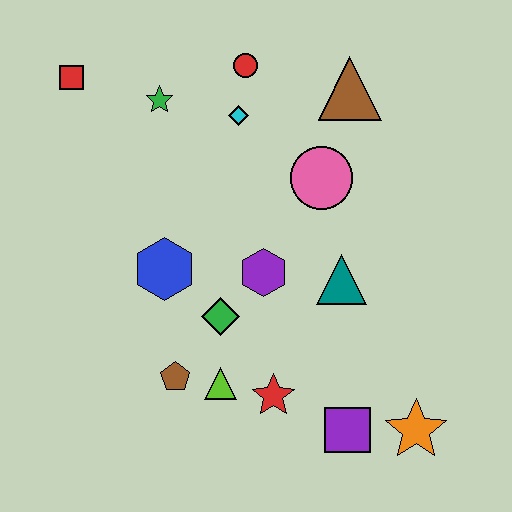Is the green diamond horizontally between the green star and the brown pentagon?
No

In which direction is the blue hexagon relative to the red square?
The blue hexagon is below the red square.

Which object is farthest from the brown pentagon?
The brown triangle is farthest from the brown pentagon.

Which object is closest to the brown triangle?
The pink circle is closest to the brown triangle.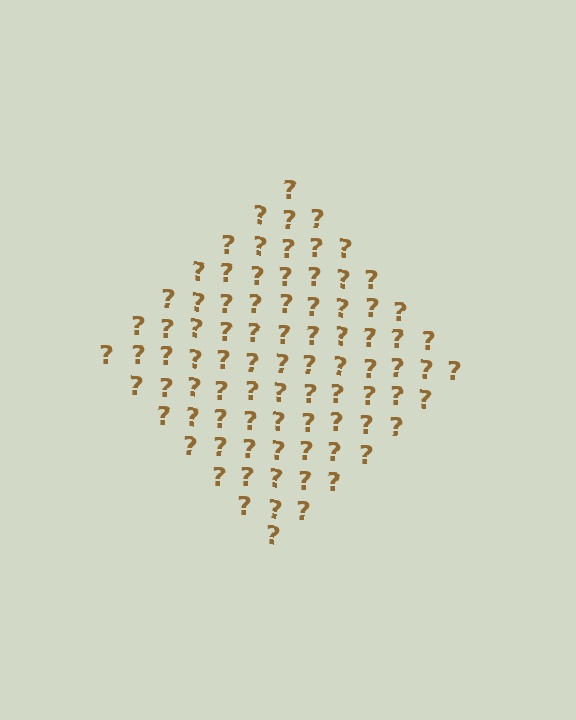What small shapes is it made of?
It is made of small question marks.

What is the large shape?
The large shape is a diamond.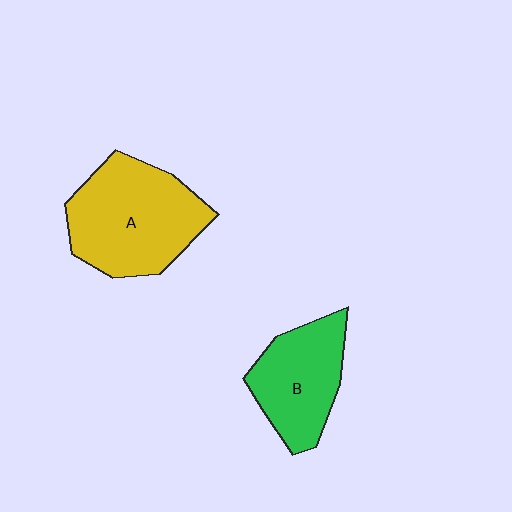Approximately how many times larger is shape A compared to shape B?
Approximately 1.4 times.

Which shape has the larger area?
Shape A (yellow).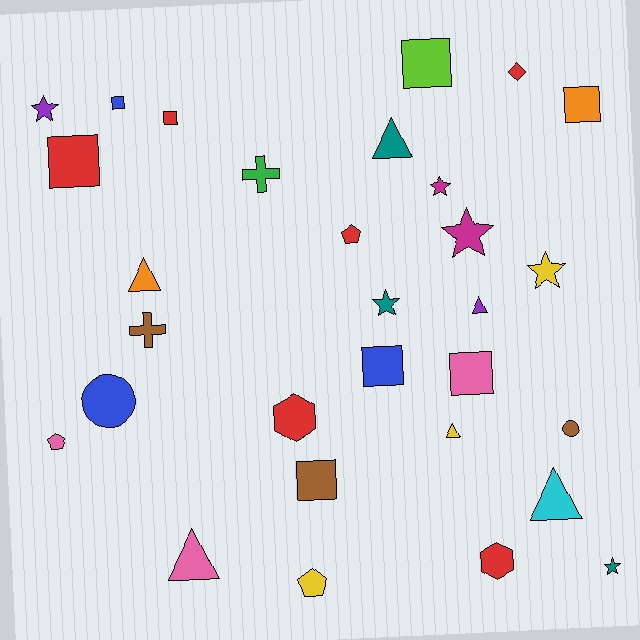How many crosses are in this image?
There are 2 crosses.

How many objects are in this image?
There are 30 objects.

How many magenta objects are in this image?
There are 2 magenta objects.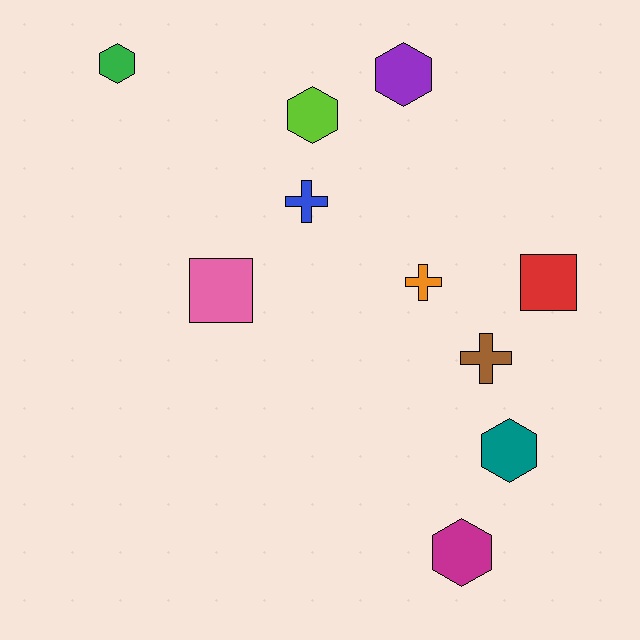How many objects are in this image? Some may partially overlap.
There are 10 objects.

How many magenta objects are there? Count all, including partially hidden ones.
There is 1 magenta object.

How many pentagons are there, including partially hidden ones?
There are no pentagons.